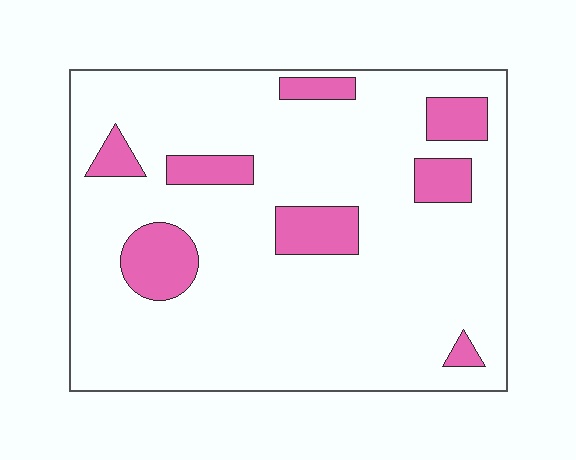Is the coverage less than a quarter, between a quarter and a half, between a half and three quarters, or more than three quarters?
Less than a quarter.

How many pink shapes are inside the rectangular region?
8.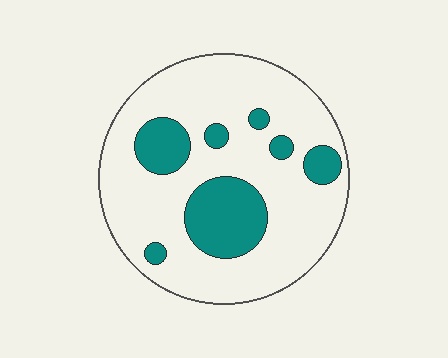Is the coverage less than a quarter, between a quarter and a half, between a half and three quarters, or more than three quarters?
Less than a quarter.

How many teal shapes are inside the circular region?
7.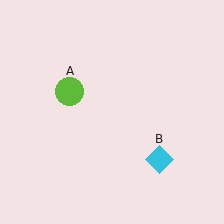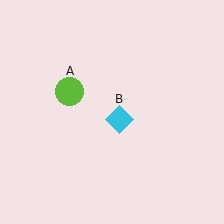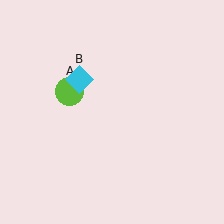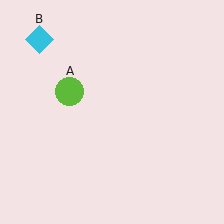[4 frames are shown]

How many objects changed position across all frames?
1 object changed position: cyan diamond (object B).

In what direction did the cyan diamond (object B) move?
The cyan diamond (object B) moved up and to the left.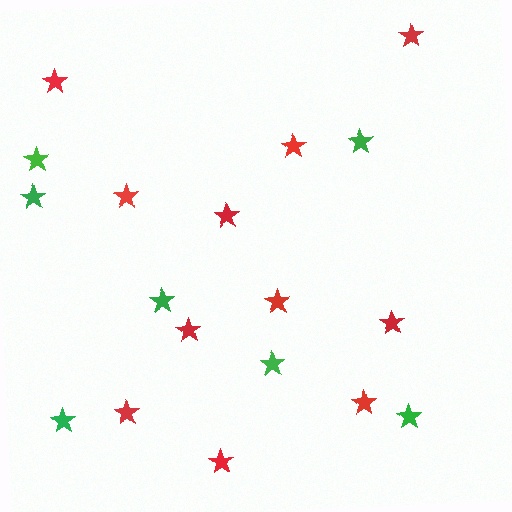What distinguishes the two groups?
There are 2 groups: one group of red stars (11) and one group of green stars (7).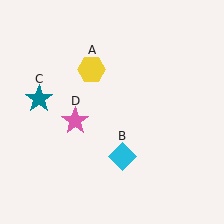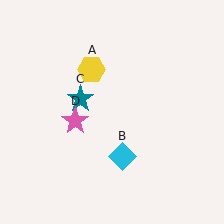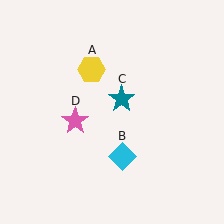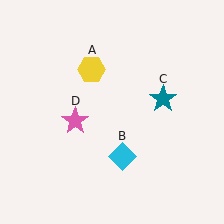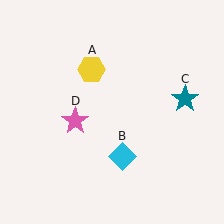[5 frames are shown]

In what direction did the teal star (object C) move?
The teal star (object C) moved right.